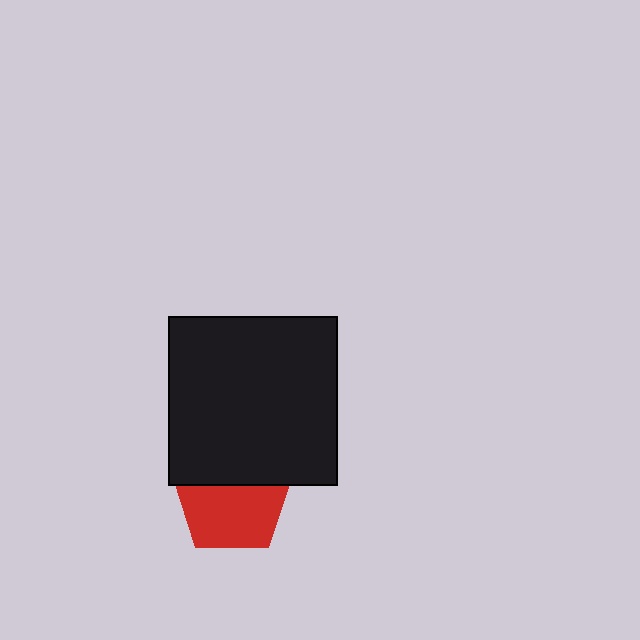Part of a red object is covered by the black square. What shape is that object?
It is a pentagon.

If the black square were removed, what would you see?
You would see the complete red pentagon.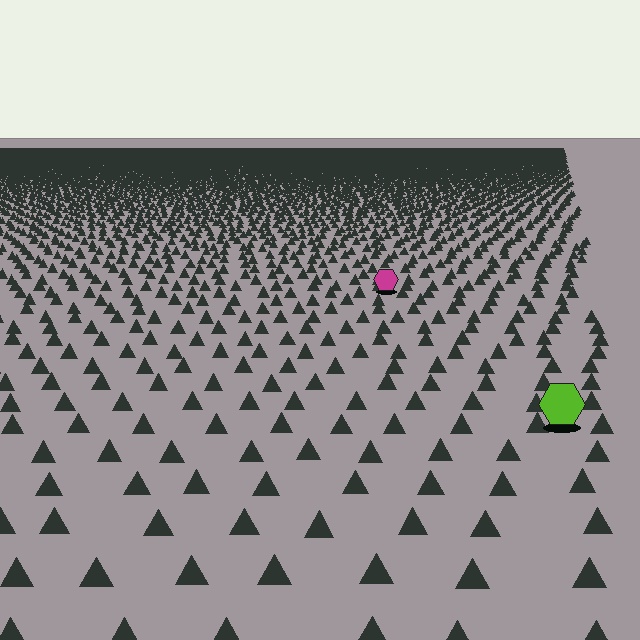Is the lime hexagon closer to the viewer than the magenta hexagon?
Yes. The lime hexagon is closer — you can tell from the texture gradient: the ground texture is coarser near it.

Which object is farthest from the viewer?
The magenta hexagon is farthest from the viewer. It appears smaller and the ground texture around it is denser.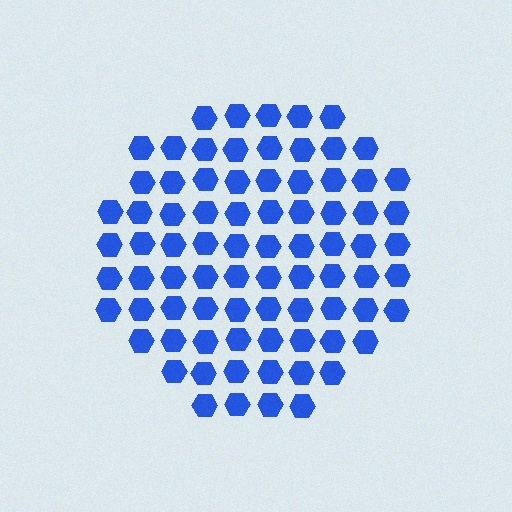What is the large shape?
The large shape is a circle.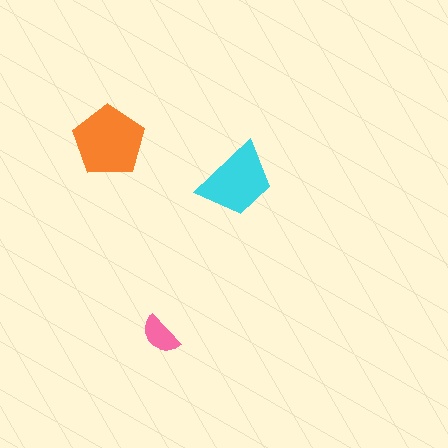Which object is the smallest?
The pink semicircle.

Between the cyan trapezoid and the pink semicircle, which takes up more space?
The cyan trapezoid.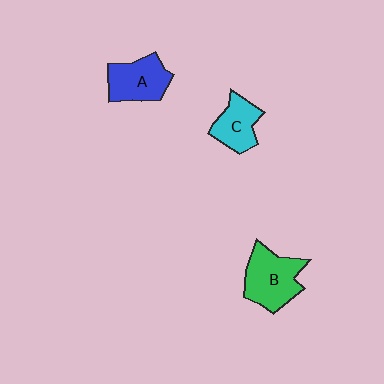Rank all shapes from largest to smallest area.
From largest to smallest: B (green), A (blue), C (cyan).